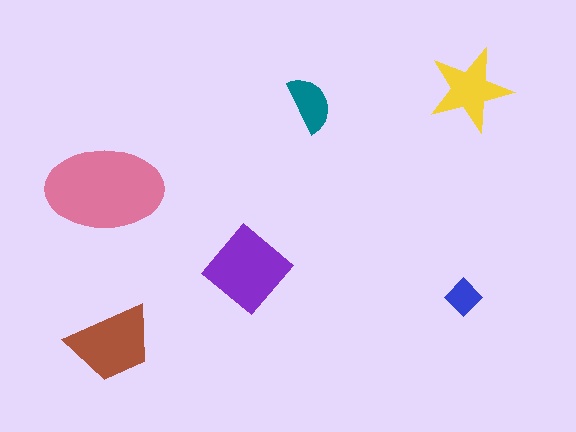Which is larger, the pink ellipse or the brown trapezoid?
The pink ellipse.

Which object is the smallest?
The blue diamond.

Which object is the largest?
The pink ellipse.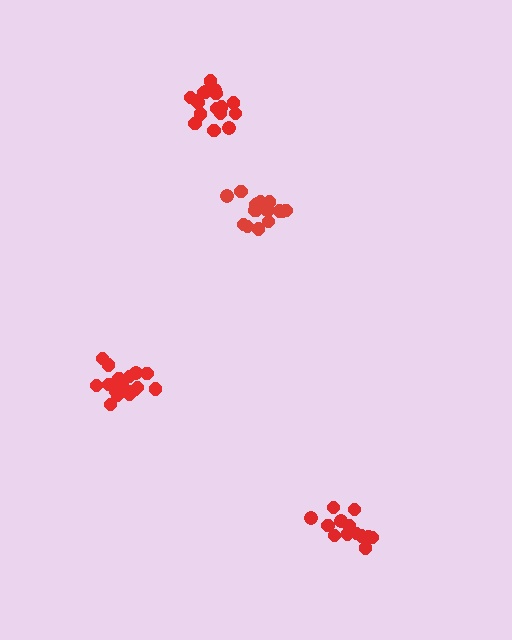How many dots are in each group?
Group 1: 14 dots, Group 2: 18 dots, Group 3: 19 dots, Group 4: 17 dots (68 total).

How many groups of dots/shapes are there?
There are 4 groups.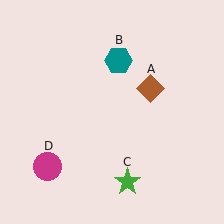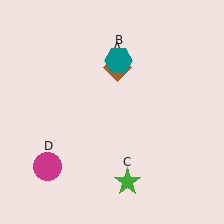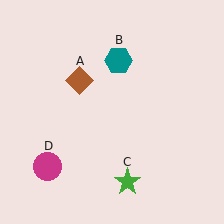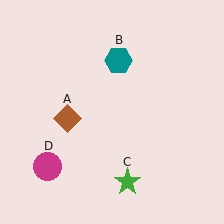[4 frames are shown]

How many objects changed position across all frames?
1 object changed position: brown diamond (object A).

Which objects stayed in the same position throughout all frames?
Teal hexagon (object B) and green star (object C) and magenta circle (object D) remained stationary.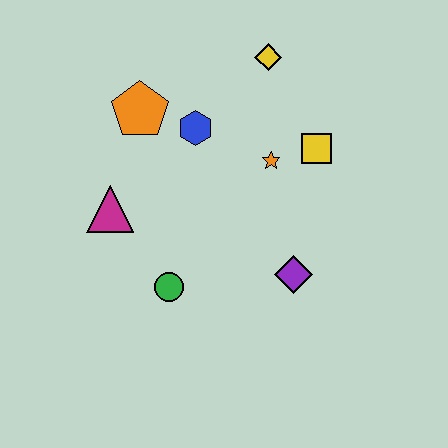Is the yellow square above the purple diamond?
Yes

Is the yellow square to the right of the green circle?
Yes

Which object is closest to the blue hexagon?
The orange pentagon is closest to the blue hexagon.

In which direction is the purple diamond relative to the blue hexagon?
The purple diamond is below the blue hexagon.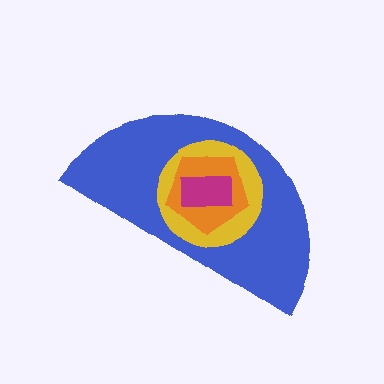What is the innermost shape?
The magenta rectangle.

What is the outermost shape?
The blue semicircle.